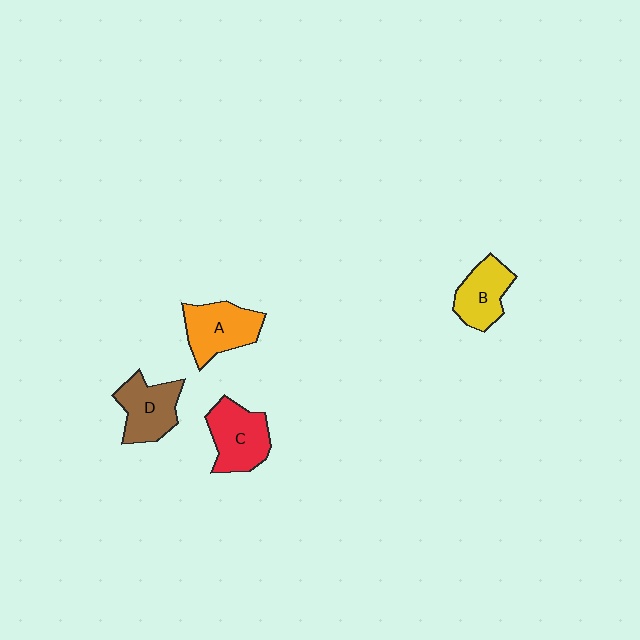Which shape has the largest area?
Shape C (red).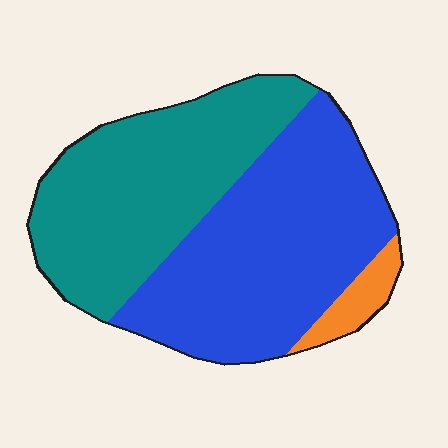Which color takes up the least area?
Orange, at roughly 5%.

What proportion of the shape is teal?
Teal takes up between a quarter and a half of the shape.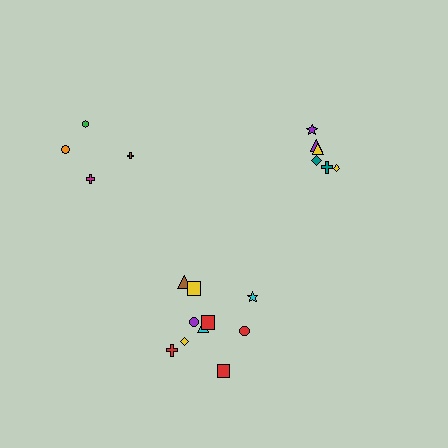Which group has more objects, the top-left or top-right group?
The top-right group.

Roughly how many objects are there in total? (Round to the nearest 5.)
Roughly 20 objects in total.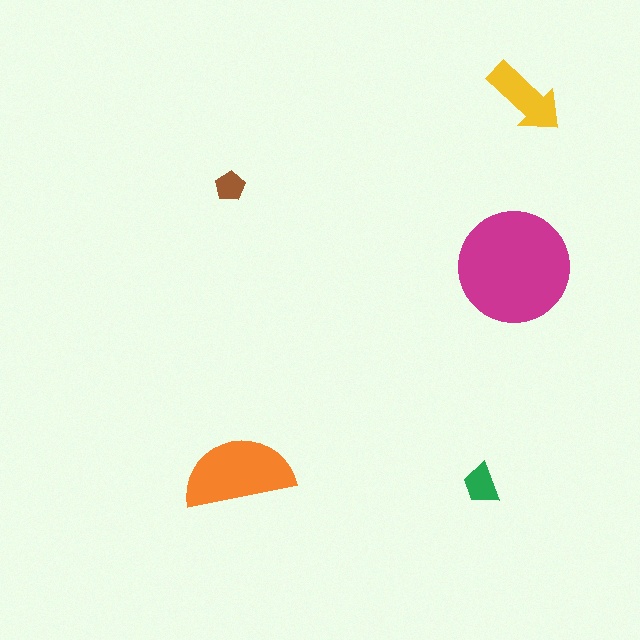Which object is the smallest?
The brown pentagon.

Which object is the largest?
The magenta circle.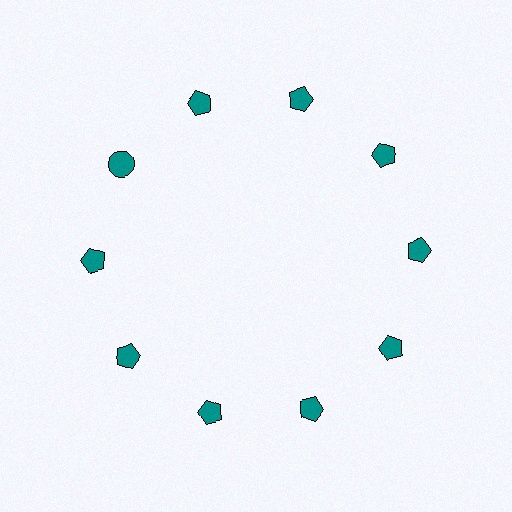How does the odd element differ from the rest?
It has a different shape: circle instead of pentagon.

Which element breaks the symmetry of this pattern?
The teal circle at roughly the 10 o'clock position breaks the symmetry. All other shapes are teal pentagons.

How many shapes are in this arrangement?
There are 10 shapes arranged in a ring pattern.